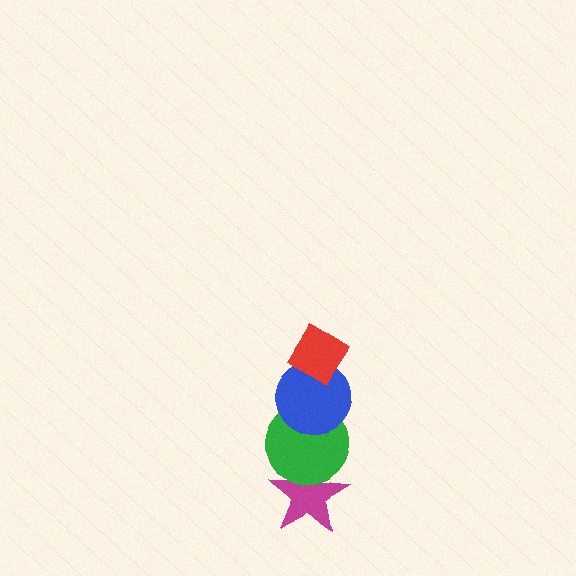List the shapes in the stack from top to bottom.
From top to bottom: the red diamond, the blue circle, the green circle, the magenta star.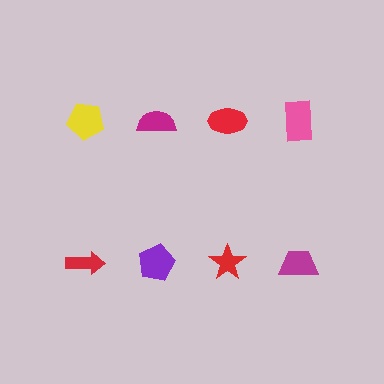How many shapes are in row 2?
4 shapes.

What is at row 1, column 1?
A yellow pentagon.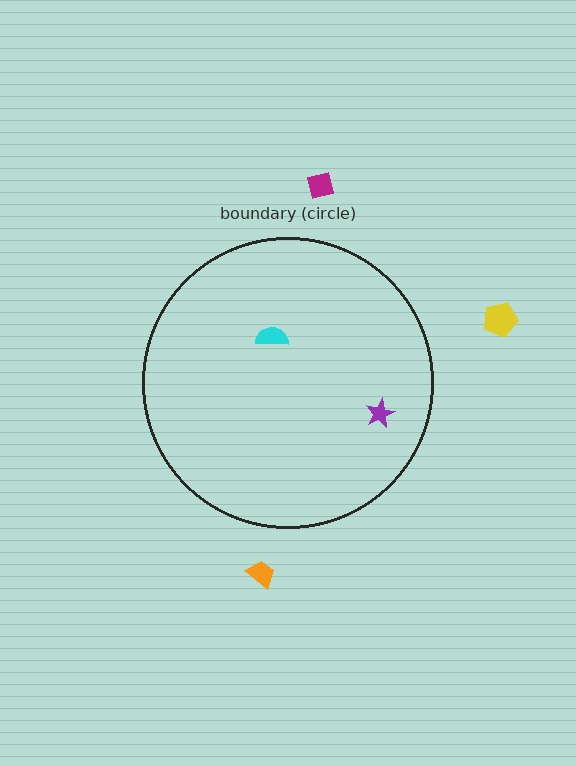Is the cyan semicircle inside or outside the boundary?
Inside.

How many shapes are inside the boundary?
2 inside, 3 outside.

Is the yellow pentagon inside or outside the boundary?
Outside.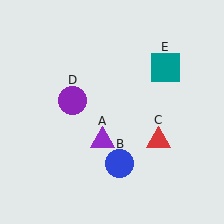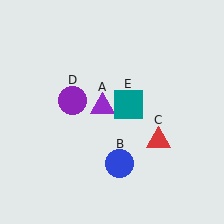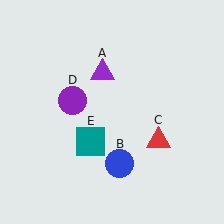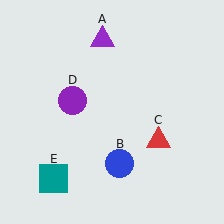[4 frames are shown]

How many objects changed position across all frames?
2 objects changed position: purple triangle (object A), teal square (object E).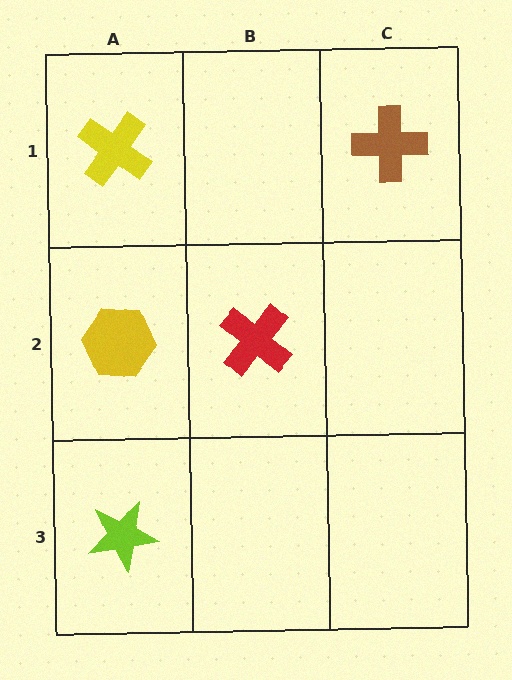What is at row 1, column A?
A yellow cross.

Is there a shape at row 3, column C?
No, that cell is empty.